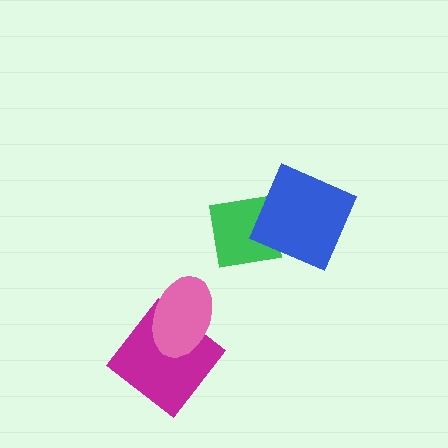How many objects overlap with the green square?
1 object overlaps with the green square.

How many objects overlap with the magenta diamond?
1 object overlaps with the magenta diamond.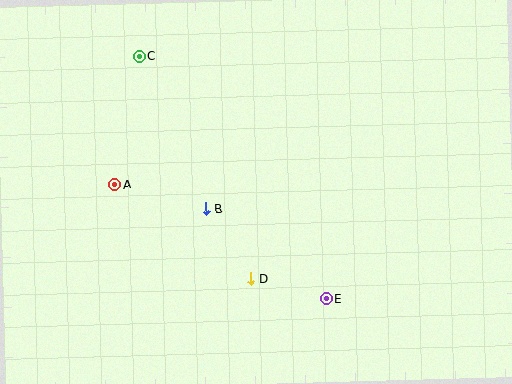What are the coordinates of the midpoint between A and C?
The midpoint between A and C is at (127, 120).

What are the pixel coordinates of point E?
Point E is at (326, 299).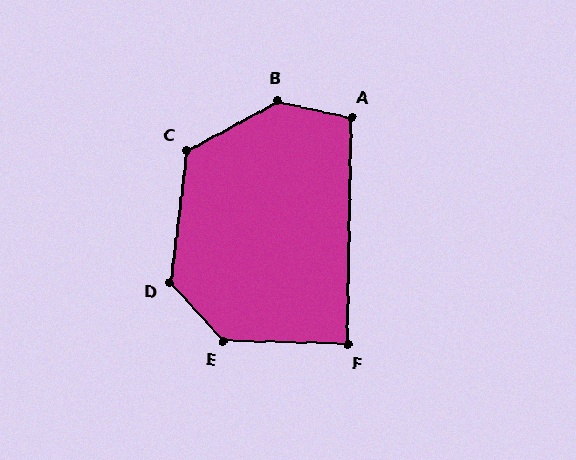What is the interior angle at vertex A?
Approximately 101 degrees (obtuse).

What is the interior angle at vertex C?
Approximately 125 degrees (obtuse).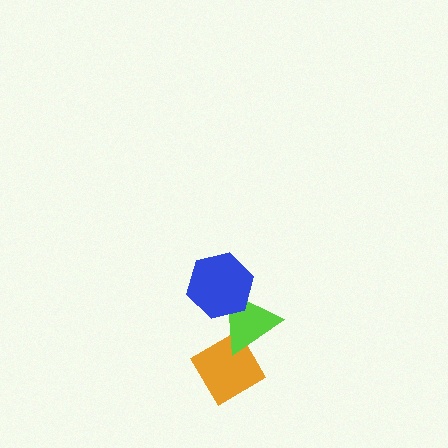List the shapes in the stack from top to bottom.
From top to bottom: the blue hexagon, the lime triangle, the orange diamond.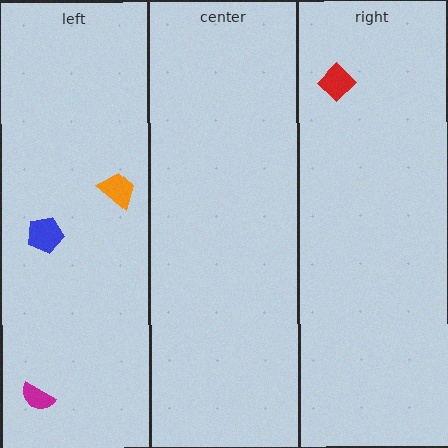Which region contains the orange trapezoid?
The left region.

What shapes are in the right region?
The red diamond.